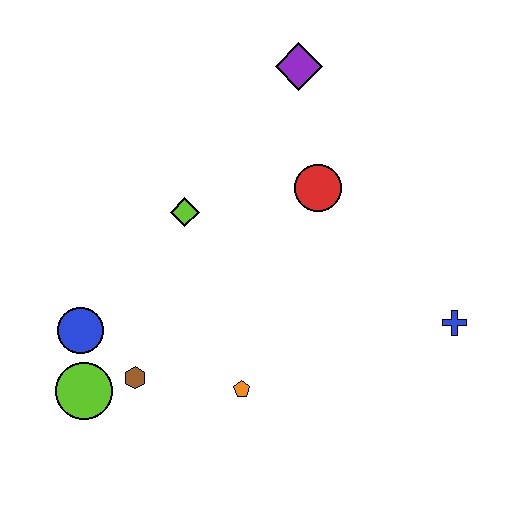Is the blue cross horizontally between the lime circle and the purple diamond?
No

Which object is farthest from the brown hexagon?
The purple diamond is farthest from the brown hexagon.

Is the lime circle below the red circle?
Yes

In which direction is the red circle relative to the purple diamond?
The red circle is below the purple diamond.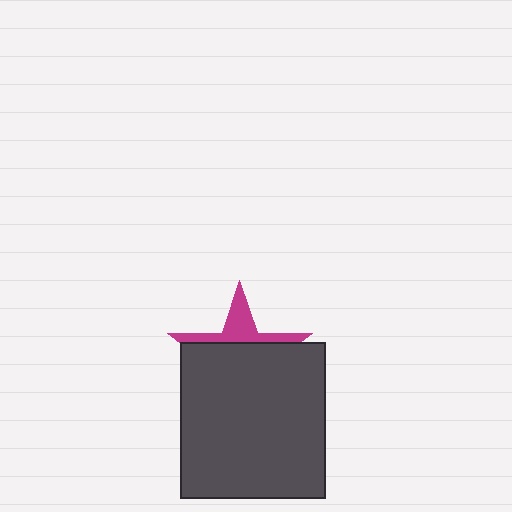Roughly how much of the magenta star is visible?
A small part of it is visible (roughly 30%).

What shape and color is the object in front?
The object in front is a dark gray rectangle.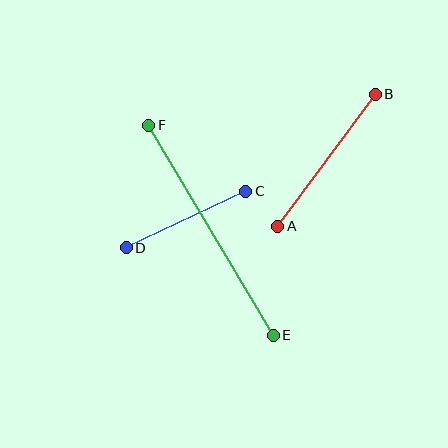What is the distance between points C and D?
The distance is approximately 132 pixels.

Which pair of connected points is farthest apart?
Points E and F are farthest apart.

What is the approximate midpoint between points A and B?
The midpoint is at approximately (327, 160) pixels.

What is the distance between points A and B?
The distance is approximately 164 pixels.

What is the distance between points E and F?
The distance is approximately 244 pixels.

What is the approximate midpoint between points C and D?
The midpoint is at approximately (186, 219) pixels.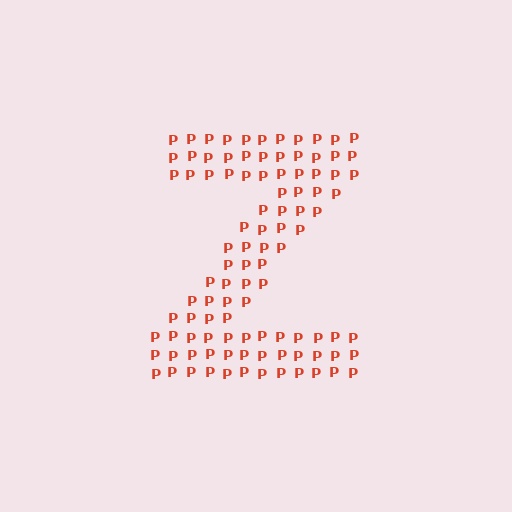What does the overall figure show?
The overall figure shows the letter Z.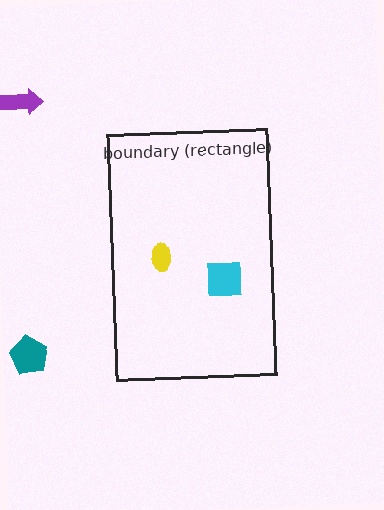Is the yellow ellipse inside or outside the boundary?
Inside.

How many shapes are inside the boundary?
2 inside, 2 outside.